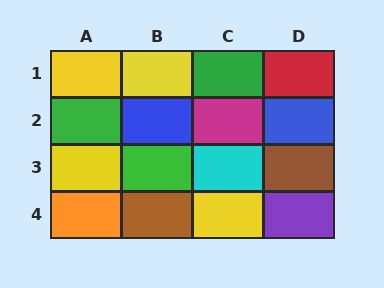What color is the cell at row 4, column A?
Orange.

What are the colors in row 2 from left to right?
Green, blue, magenta, blue.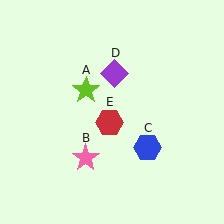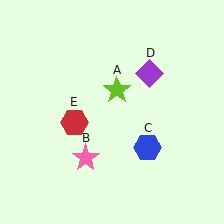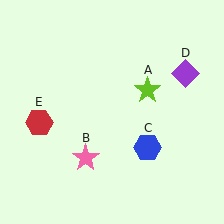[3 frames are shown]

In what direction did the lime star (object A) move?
The lime star (object A) moved right.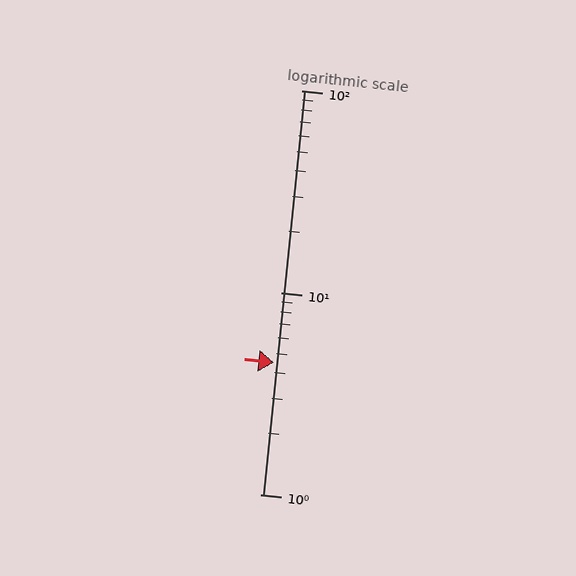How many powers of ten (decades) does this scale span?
The scale spans 2 decades, from 1 to 100.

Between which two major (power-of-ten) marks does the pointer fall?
The pointer is between 1 and 10.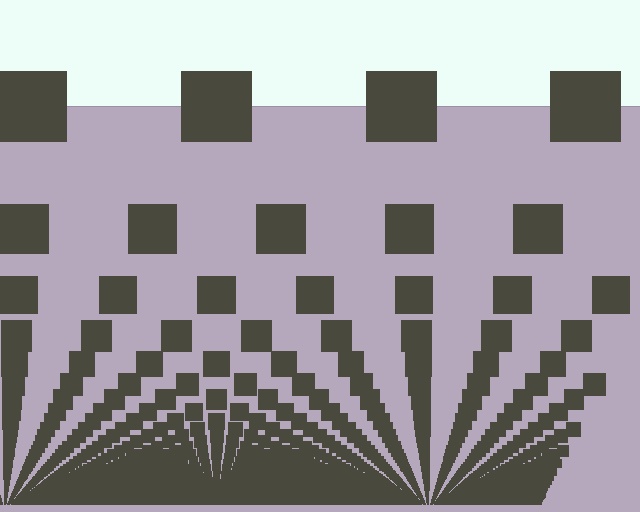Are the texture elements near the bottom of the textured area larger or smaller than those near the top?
Smaller. The gradient is inverted — elements near the bottom are smaller and denser.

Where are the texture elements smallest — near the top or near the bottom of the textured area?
Near the bottom.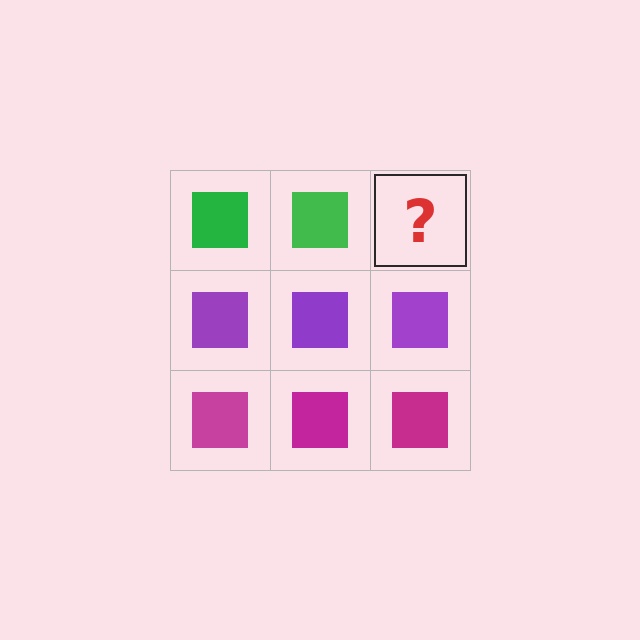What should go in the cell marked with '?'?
The missing cell should contain a green square.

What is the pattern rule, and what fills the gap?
The rule is that each row has a consistent color. The gap should be filled with a green square.